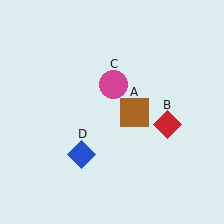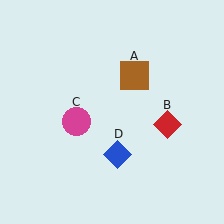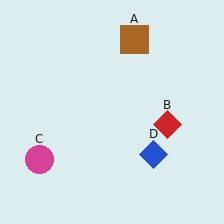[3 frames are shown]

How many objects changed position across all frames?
3 objects changed position: brown square (object A), magenta circle (object C), blue diamond (object D).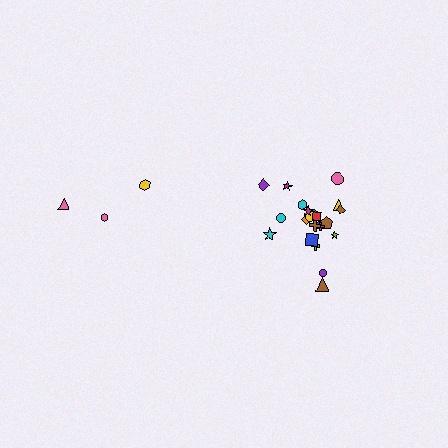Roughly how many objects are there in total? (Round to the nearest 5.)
Roughly 25 objects in total.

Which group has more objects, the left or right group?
The right group.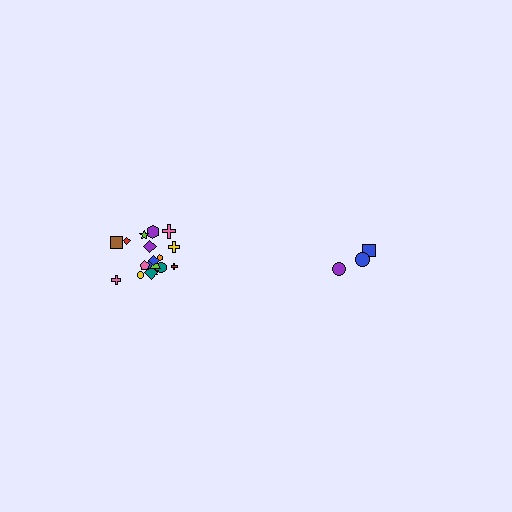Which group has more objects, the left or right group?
The left group.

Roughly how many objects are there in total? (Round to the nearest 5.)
Roughly 20 objects in total.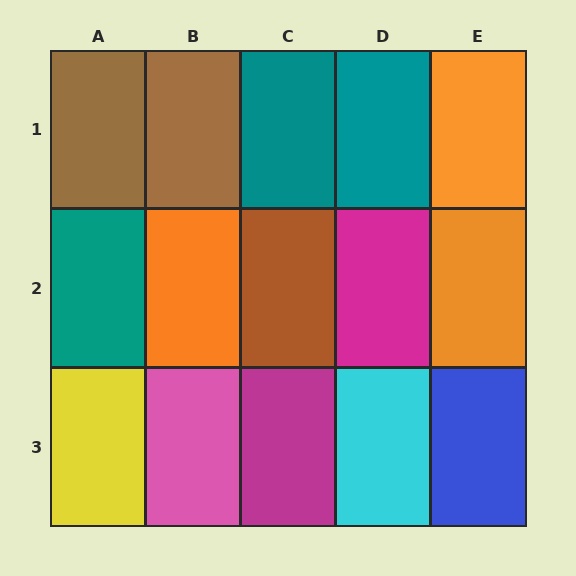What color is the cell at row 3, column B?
Pink.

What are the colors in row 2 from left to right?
Teal, orange, brown, magenta, orange.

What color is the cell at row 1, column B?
Brown.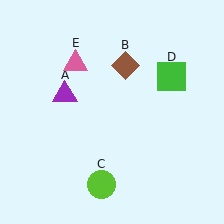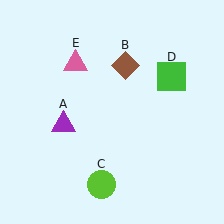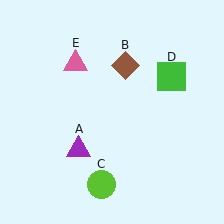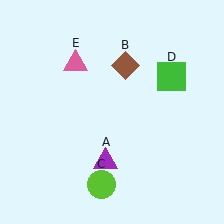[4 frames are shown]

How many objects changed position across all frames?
1 object changed position: purple triangle (object A).